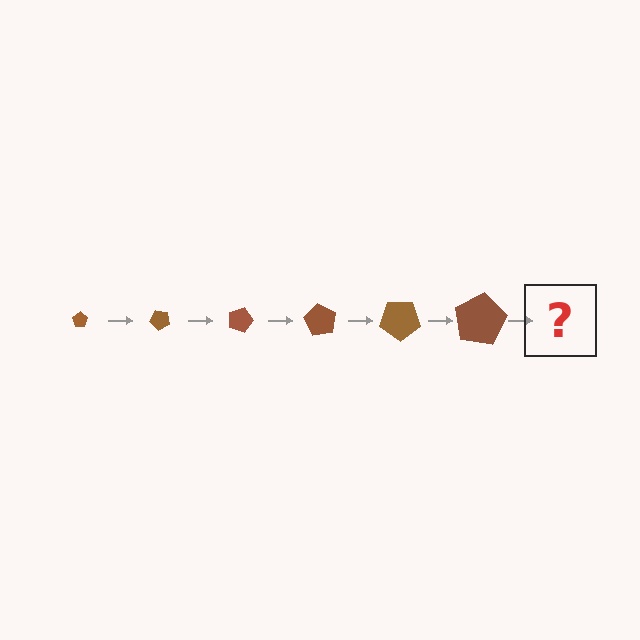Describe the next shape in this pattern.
It should be a pentagon, larger than the previous one and rotated 270 degrees from the start.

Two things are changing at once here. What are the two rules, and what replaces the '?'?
The two rules are that the pentagon grows larger each step and it rotates 45 degrees each step. The '?' should be a pentagon, larger than the previous one and rotated 270 degrees from the start.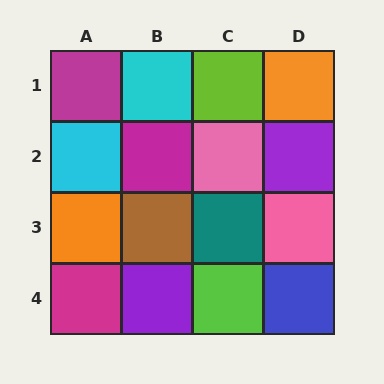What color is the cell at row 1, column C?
Lime.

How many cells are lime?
2 cells are lime.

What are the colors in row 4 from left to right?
Magenta, purple, lime, blue.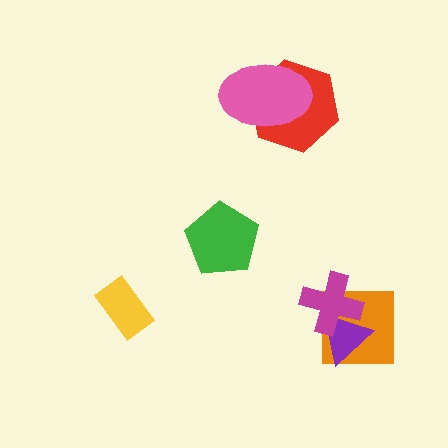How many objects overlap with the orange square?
2 objects overlap with the orange square.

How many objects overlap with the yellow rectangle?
0 objects overlap with the yellow rectangle.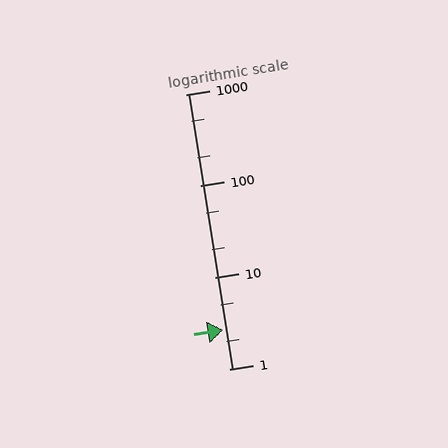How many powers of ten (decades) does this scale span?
The scale spans 3 decades, from 1 to 1000.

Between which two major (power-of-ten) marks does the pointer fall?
The pointer is between 1 and 10.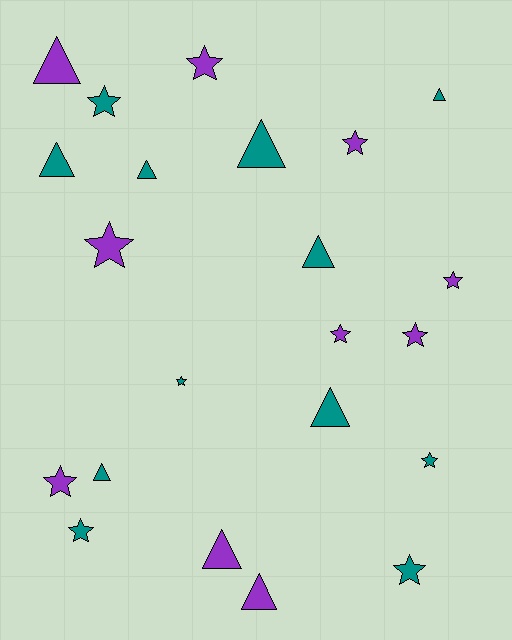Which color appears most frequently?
Teal, with 12 objects.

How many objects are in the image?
There are 22 objects.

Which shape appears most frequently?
Star, with 12 objects.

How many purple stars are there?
There are 7 purple stars.